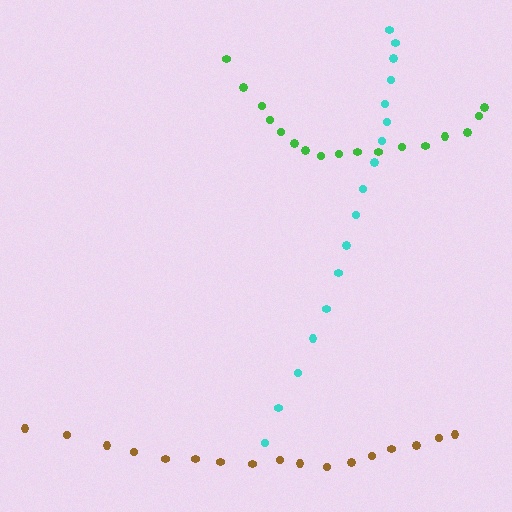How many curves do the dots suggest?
There are 3 distinct paths.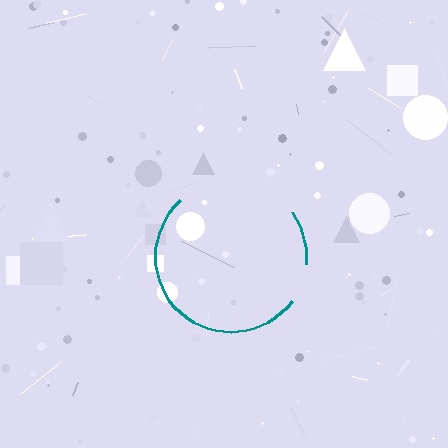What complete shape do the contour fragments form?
The contour fragments form a circle.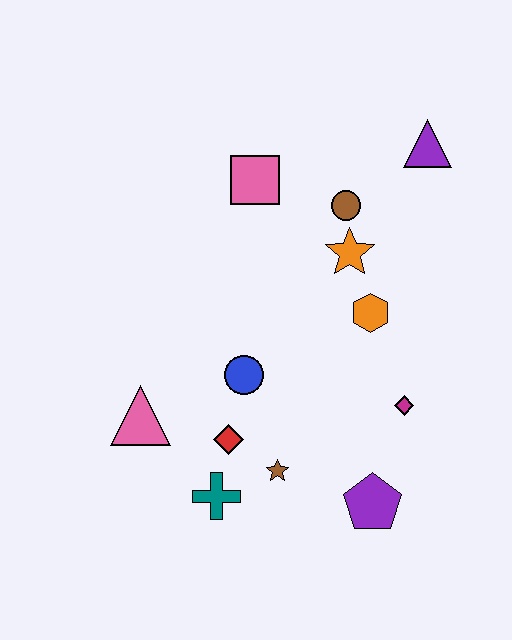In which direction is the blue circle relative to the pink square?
The blue circle is below the pink square.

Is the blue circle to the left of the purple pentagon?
Yes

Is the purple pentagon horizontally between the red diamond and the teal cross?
No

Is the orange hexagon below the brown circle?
Yes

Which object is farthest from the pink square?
The purple pentagon is farthest from the pink square.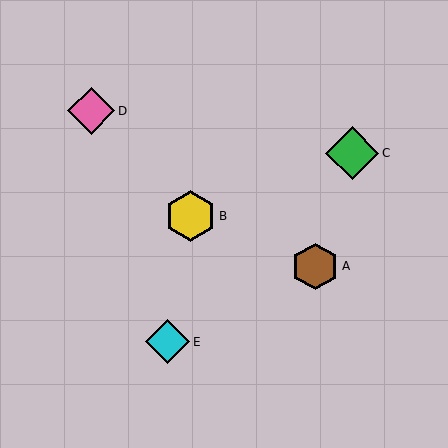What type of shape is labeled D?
Shape D is a pink diamond.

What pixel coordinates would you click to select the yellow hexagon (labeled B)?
Click at (190, 216) to select the yellow hexagon B.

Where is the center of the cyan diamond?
The center of the cyan diamond is at (168, 342).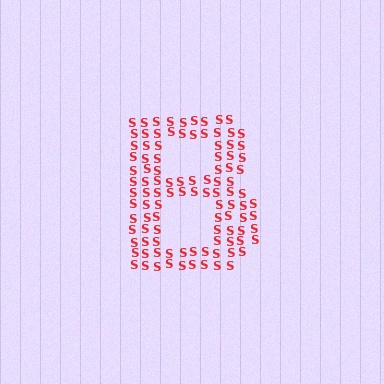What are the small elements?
The small elements are letter S's.